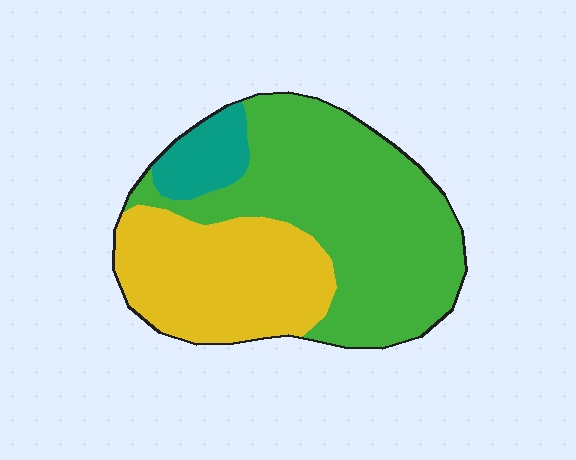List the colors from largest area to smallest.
From largest to smallest: green, yellow, teal.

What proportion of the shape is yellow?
Yellow takes up about one third (1/3) of the shape.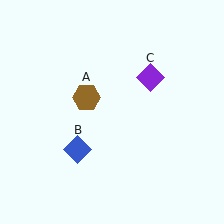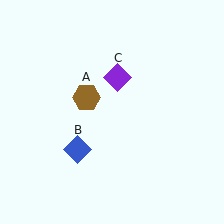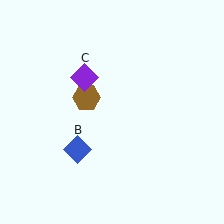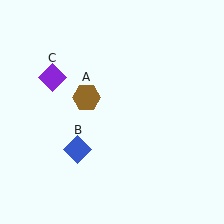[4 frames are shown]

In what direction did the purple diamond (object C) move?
The purple diamond (object C) moved left.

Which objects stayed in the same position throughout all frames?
Brown hexagon (object A) and blue diamond (object B) remained stationary.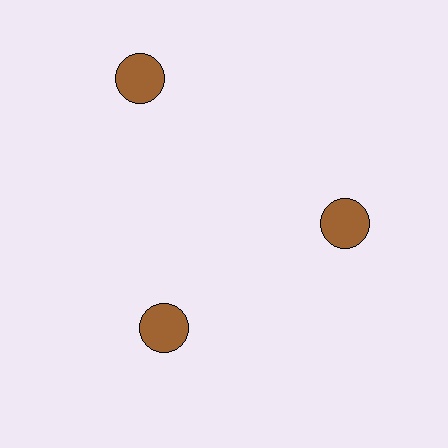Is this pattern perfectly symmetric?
No. The 3 brown circles are arranged in a ring, but one element near the 11 o'clock position is pushed outward from the center, breaking the 3-fold rotational symmetry.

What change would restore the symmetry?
The symmetry would be restored by moving it inward, back onto the ring so that all 3 circles sit at equal angles and equal distance from the center.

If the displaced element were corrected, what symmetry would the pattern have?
It would have 3-fold rotational symmetry — the pattern would map onto itself every 120 degrees.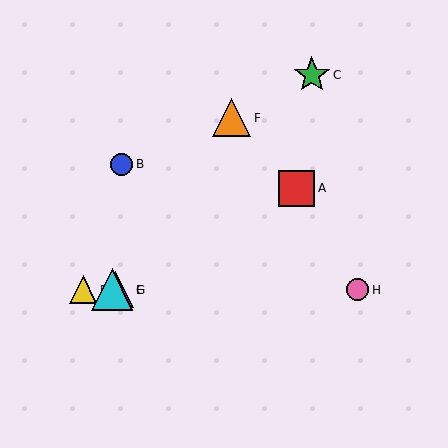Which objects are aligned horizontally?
Objects D, E, G, H are aligned horizontally.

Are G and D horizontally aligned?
Yes, both are at y≈290.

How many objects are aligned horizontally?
4 objects (D, E, G, H) are aligned horizontally.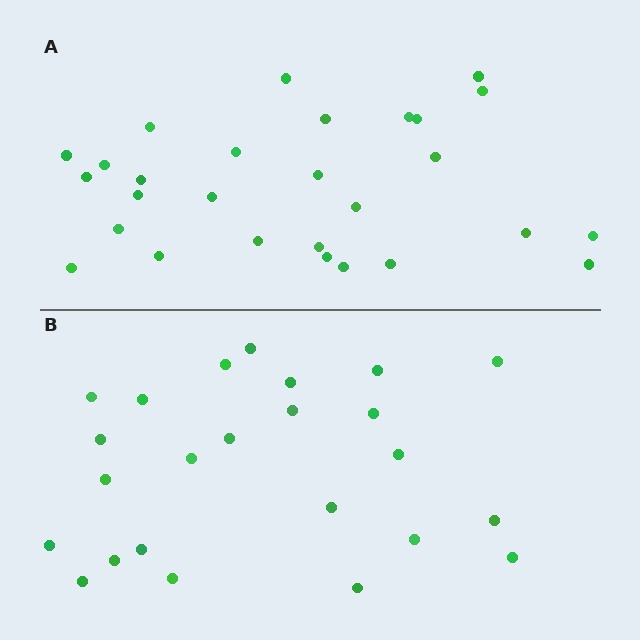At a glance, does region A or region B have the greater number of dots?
Region A (the top region) has more dots.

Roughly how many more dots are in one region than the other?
Region A has about 4 more dots than region B.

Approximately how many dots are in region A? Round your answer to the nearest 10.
About 30 dots. (The exact count is 28, which rounds to 30.)